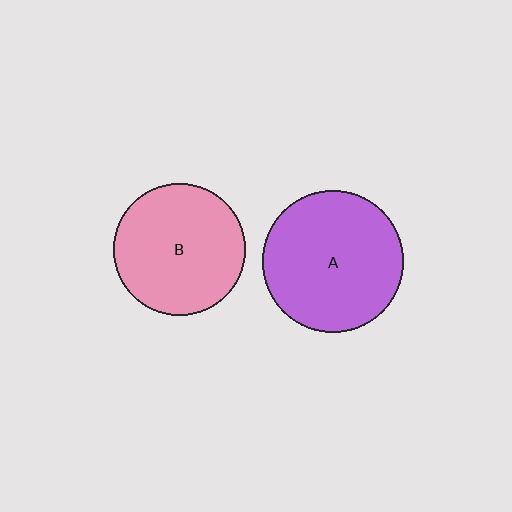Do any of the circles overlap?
No, none of the circles overlap.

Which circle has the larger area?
Circle A (purple).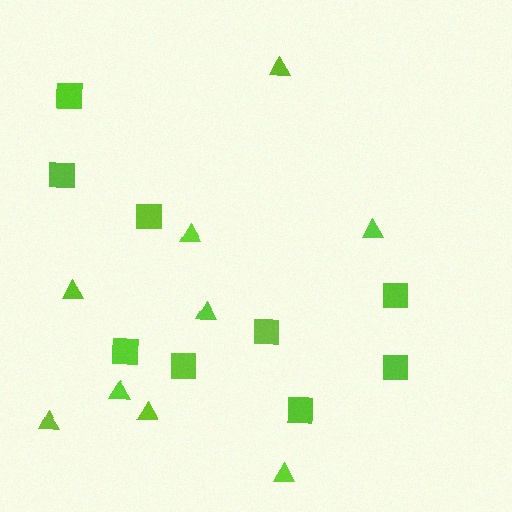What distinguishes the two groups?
There are 2 groups: one group of triangles (9) and one group of squares (9).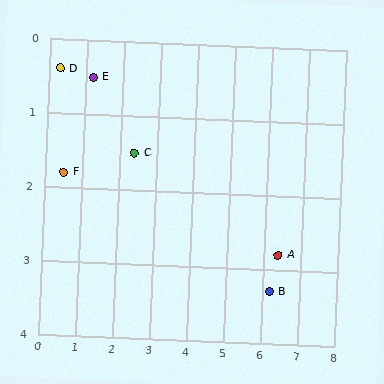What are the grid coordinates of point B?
Point B is at approximately (6.2, 3.3).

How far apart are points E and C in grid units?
Points E and C are about 1.6 grid units apart.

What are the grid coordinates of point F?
Point F is at approximately (0.5, 1.8).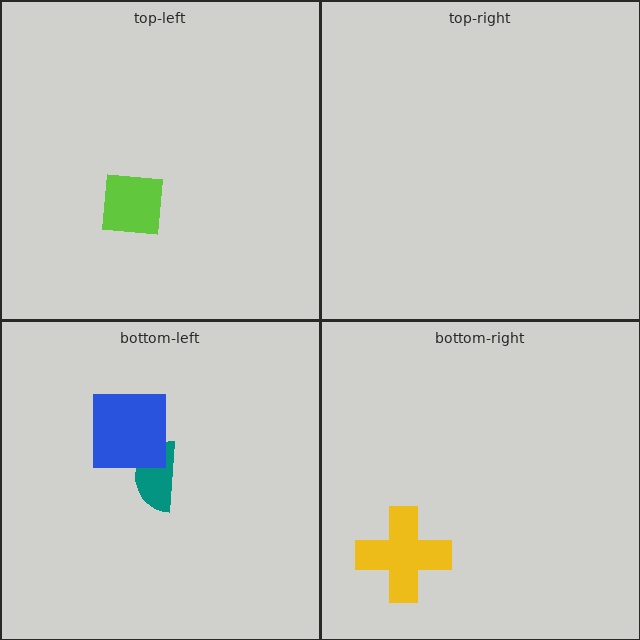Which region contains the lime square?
The top-left region.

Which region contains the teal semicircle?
The bottom-left region.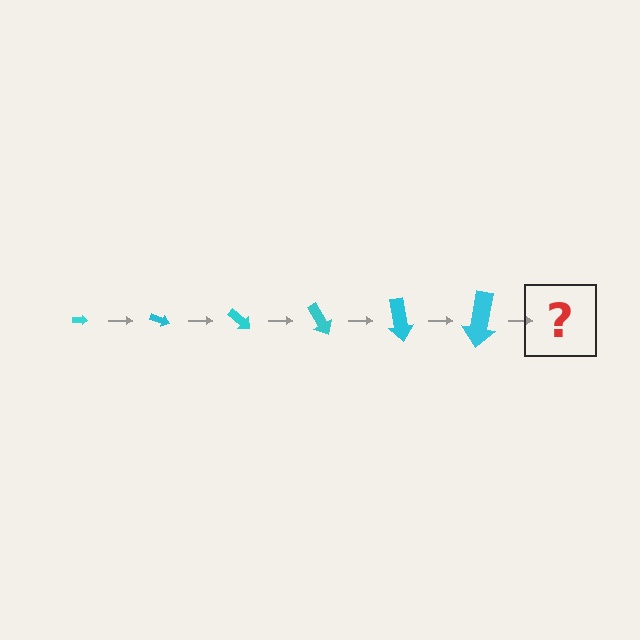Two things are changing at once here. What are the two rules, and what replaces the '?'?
The two rules are that the arrow grows larger each step and it rotates 20 degrees each step. The '?' should be an arrow, larger than the previous one and rotated 120 degrees from the start.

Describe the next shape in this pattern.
It should be an arrow, larger than the previous one and rotated 120 degrees from the start.